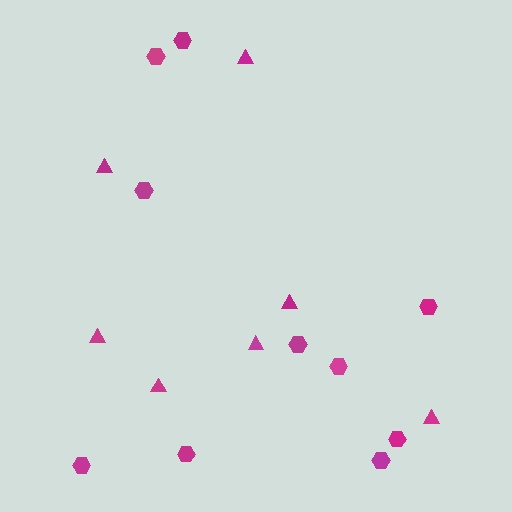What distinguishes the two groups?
There are 2 groups: one group of hexagons (10) and one group of triangles (7).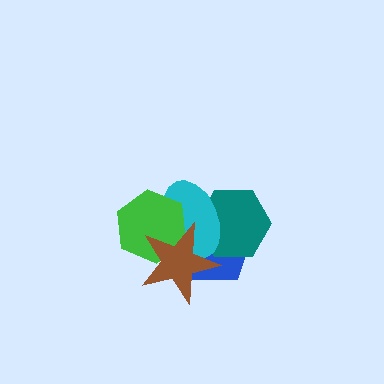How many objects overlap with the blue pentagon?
4 objects overlap with the blue pentagon.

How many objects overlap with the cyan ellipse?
4 objects overlap with the cyan ellipse.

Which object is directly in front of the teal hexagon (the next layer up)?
The cyan ellipse is directly in front of the teal hexagon.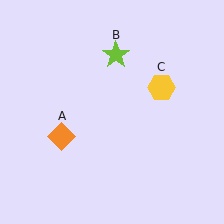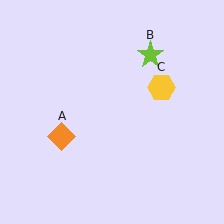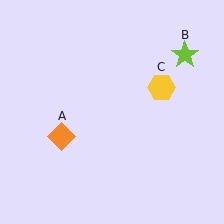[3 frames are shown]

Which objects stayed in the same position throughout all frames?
Orange diamond (object A) and yellow hexagon (object C) remained stationary.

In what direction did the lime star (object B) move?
The lime star (object B) moved right.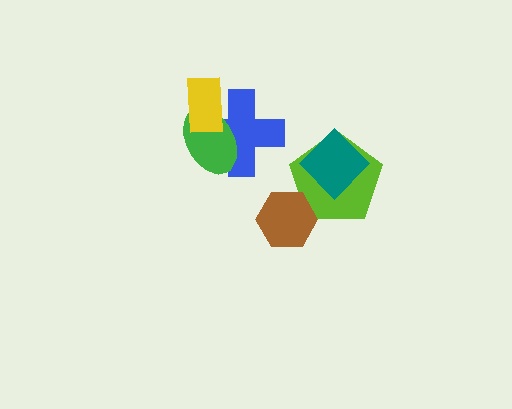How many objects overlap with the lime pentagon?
2 objects overlap with the lime pentagon.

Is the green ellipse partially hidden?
Yes, it is partially covered by another shape.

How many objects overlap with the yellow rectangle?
2 objects overlap with the yellow rectangle.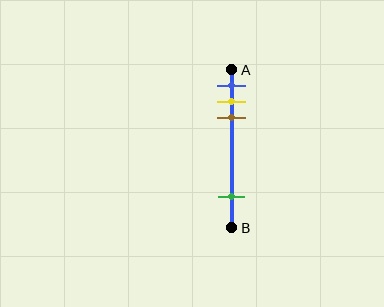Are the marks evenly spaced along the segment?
No, the marks are not evenly spaced.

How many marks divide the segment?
There are 4 marks dividing the segment.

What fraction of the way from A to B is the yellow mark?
The yellow mark is approximately 20% (0.2) of the way from A to B.